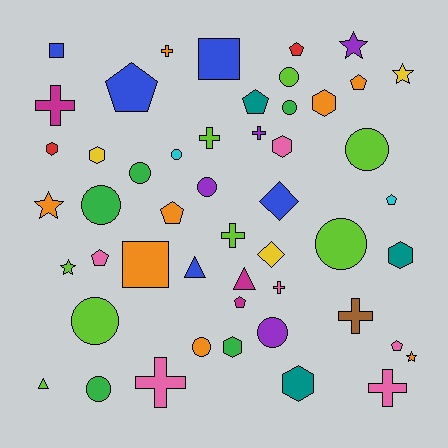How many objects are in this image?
There are 50 objects.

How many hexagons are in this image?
There are 7 hexagons.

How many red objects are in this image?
There are 2 red objects.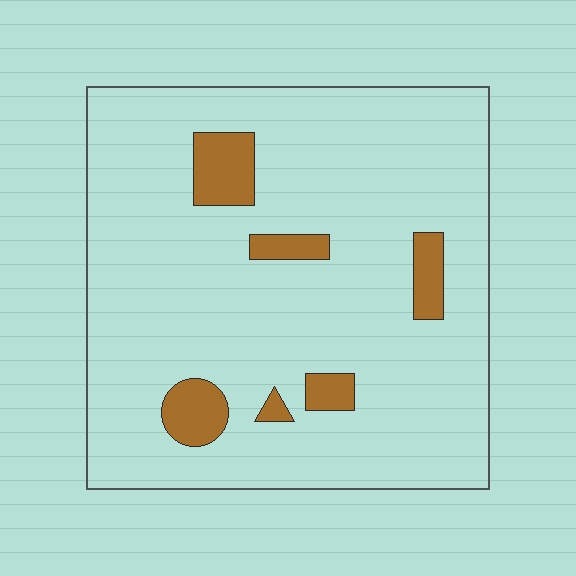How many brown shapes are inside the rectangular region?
6.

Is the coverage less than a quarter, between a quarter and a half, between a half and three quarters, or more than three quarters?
Less than a quarter.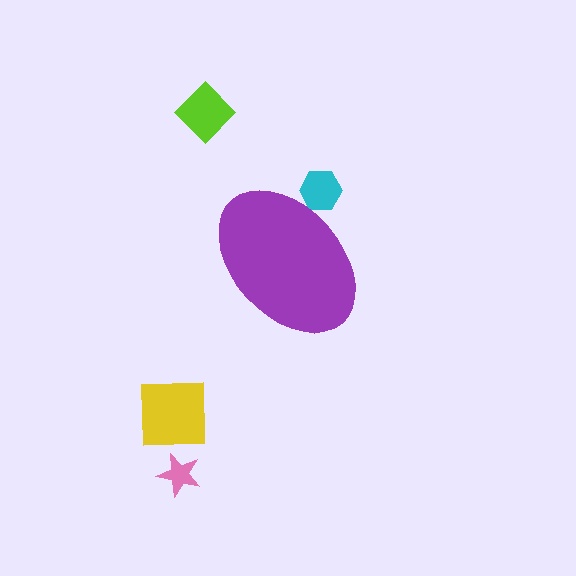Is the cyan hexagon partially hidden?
Yes, the cyan hexagon is partially hidden behind the purple ellipse.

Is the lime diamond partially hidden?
No, the lime diamond is fully visible.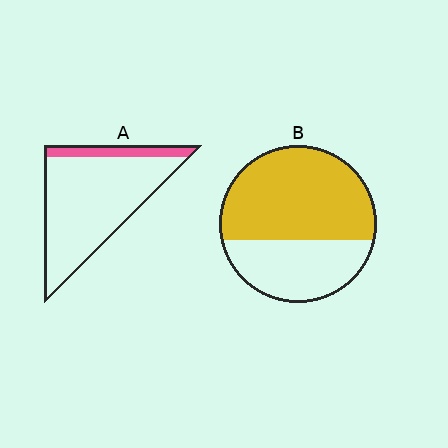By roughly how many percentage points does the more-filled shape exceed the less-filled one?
By roughly 50 percentage points (B over A).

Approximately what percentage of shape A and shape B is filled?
A is approximately 15% and B is approximately 65%.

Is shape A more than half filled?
No.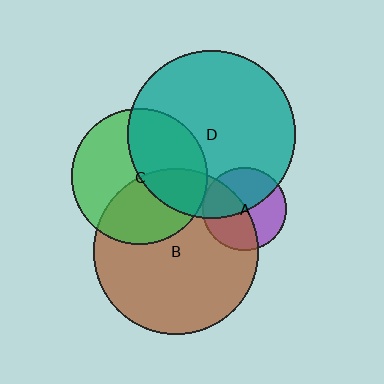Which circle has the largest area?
Circle D (teal).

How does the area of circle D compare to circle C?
Approximately 1.5 times.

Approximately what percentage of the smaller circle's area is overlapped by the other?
Approximately 5%.